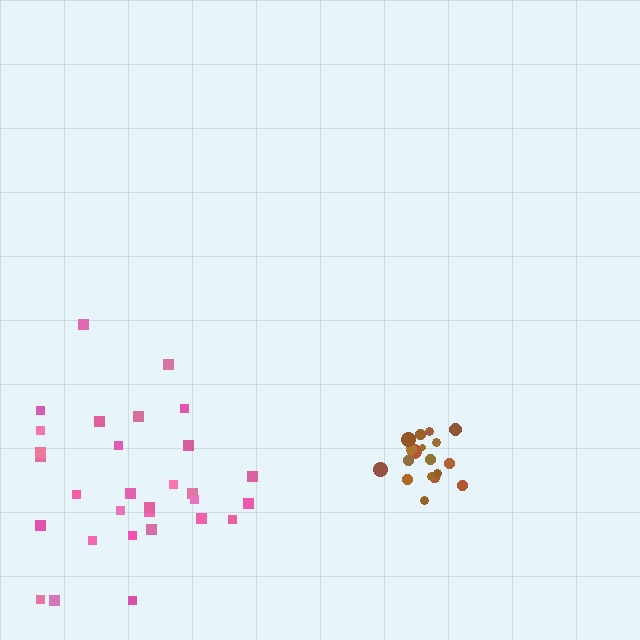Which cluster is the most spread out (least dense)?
Pink.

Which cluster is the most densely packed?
Brown.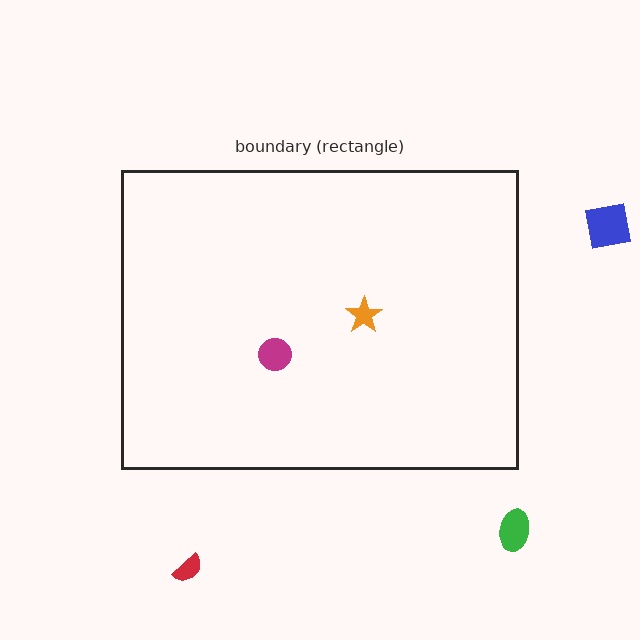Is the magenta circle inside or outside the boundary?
Inside.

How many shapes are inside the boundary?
2 inside, 3 outside.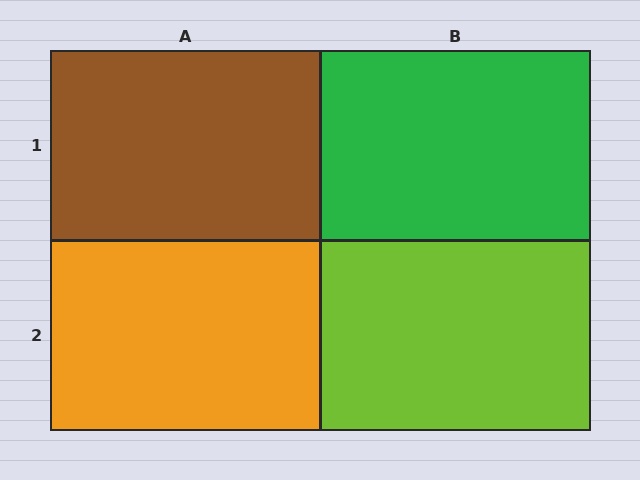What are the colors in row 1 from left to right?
Brown, green.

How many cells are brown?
1 cell is brown.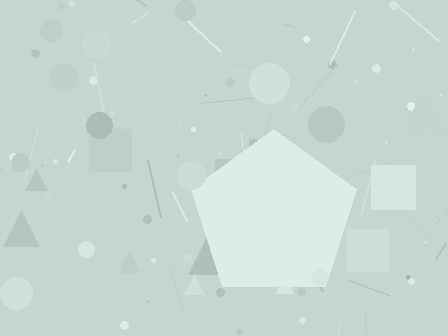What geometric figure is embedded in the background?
A pentagon is embedded in the background.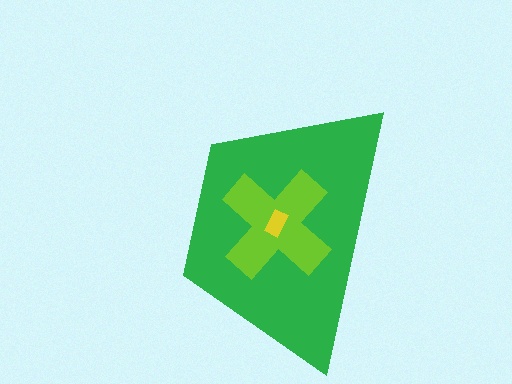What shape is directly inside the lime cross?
The yellow rectangle.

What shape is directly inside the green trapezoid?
The lime cross.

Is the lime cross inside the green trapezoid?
Yes.